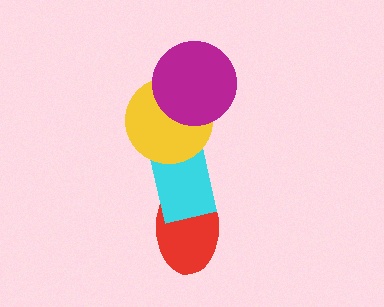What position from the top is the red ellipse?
The red ellipse is 4th from the top.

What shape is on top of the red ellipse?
The cyan rectangle is on top of the red ellipse.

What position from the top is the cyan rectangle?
The cyan rectangle is 3rd from the top.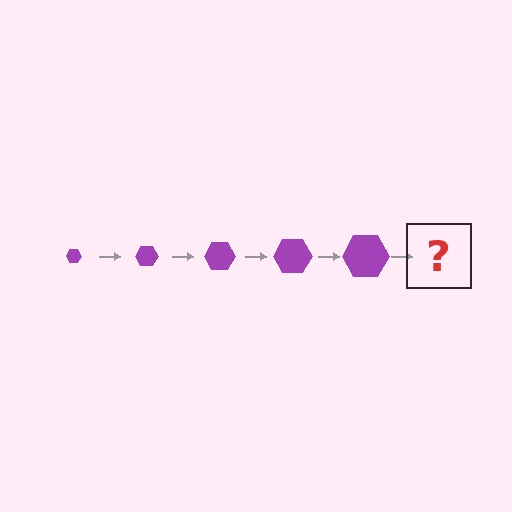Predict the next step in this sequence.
The next step is a purple hexagon, larger than the previous one.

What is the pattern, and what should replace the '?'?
The pattern is that the hexagon gets progressively larger each step. The '?' should be a purple hexagon, larger than the previous one.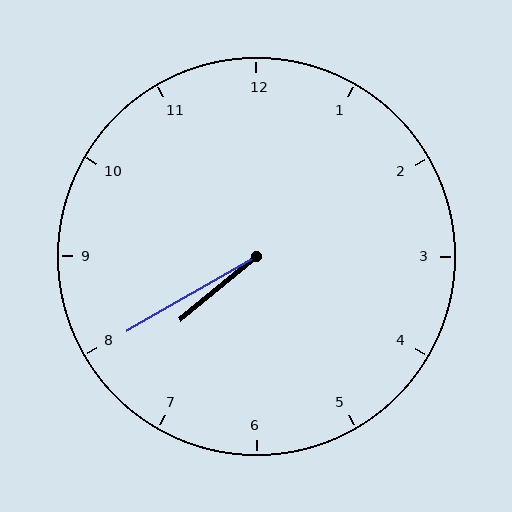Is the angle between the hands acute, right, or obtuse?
It is acute.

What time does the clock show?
7:40.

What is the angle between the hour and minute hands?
Approximately 10 degrees.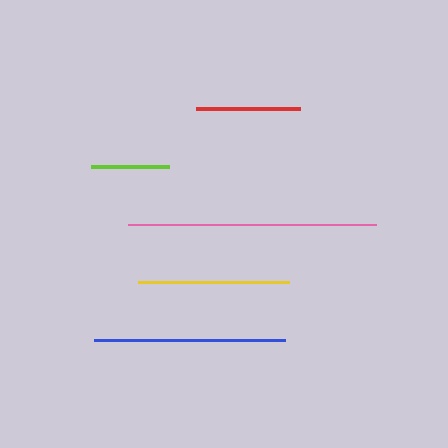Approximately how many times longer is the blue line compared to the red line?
The blue line is approximately 1.9 times the length of the red line.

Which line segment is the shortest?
The lime line is the shortest at approximately 79 pixels.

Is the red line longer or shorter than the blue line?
The blue line is longer than the red line.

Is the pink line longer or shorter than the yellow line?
The pink line is longer than the yellow line.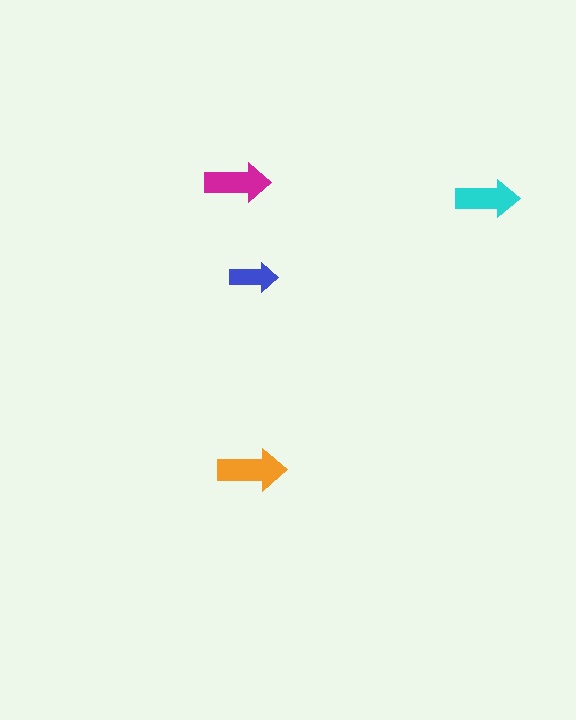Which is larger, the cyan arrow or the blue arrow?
The cyan one.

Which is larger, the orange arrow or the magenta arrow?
The orange one.